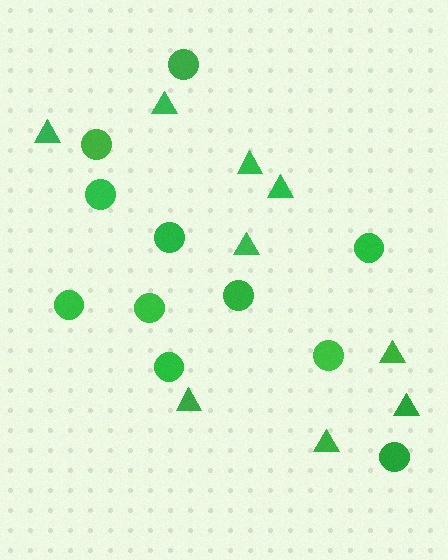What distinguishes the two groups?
There are 2 groups: one group of triangles (9) and one group of circles (11).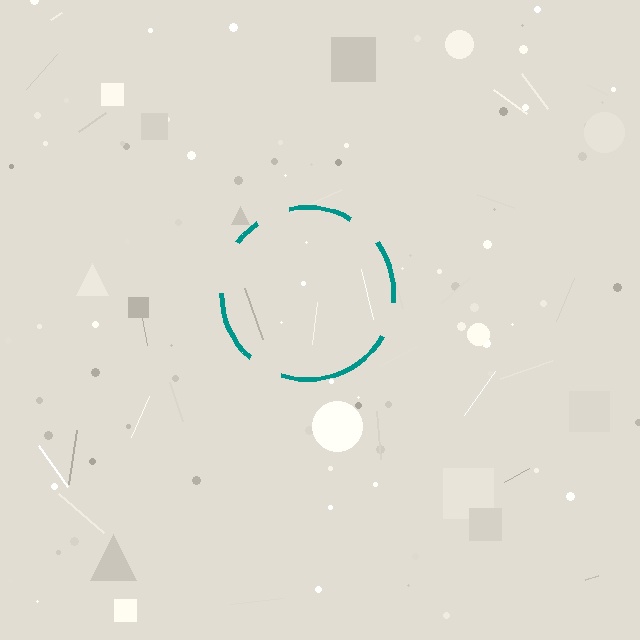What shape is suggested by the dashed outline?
The dashed outline suggests a circle.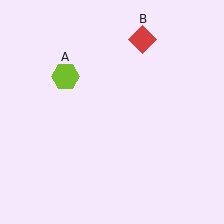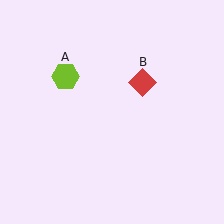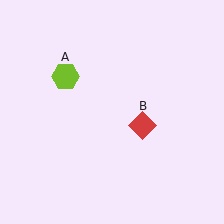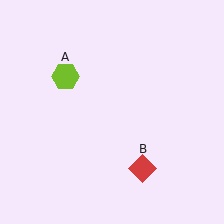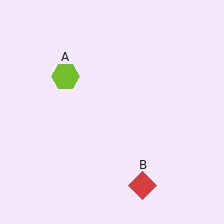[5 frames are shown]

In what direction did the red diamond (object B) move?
The red diamond (object B) moved down.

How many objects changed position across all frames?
1 object changed position: red diamond (object B).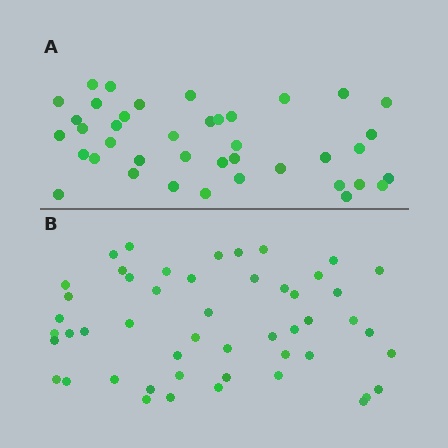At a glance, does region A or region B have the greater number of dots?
Region B (the bottom region) has more dots.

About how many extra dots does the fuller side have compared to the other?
Region B has roughly 10 or so more dots than region A.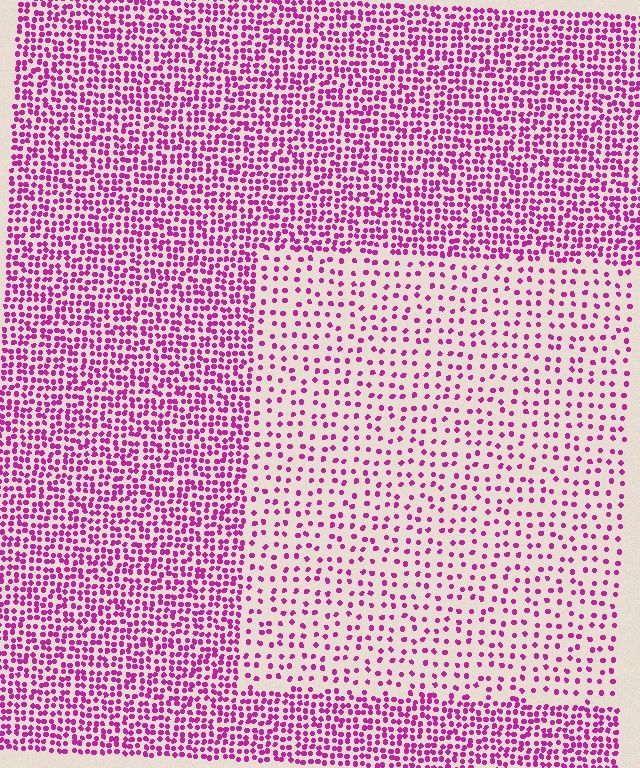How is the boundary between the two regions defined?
The boundary is defined by a change in element density (approximately 2.3x ratio). All elements are the same color, size, and shape.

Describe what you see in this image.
The image contains small magenta elements arranged at two different densities. A rectangle-shaped region is visible where the elements are less densely packed than the surrounding area.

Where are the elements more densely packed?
The elements are more densely packed outside the rectangle boundary.